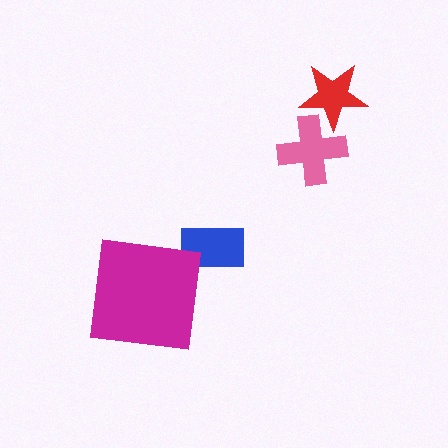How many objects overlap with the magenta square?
0 objects overlap with the magenta square.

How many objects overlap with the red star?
1 object overlaps with the red star.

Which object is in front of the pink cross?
The red star is in front of the pink cross.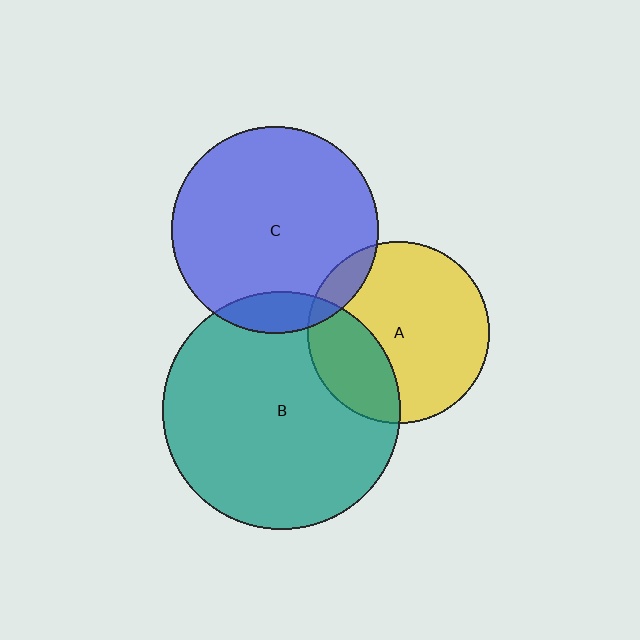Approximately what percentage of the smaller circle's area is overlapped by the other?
Approximately 10%.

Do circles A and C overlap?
Yes.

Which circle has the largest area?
Circle B (teal).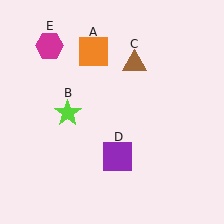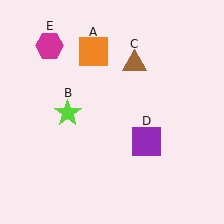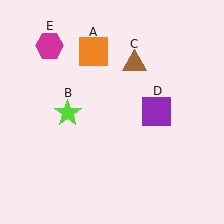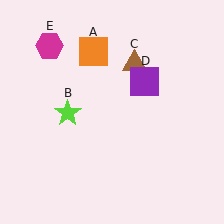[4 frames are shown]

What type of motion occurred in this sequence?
The purple square (object D) rotated counterclockwise around the center of the scene.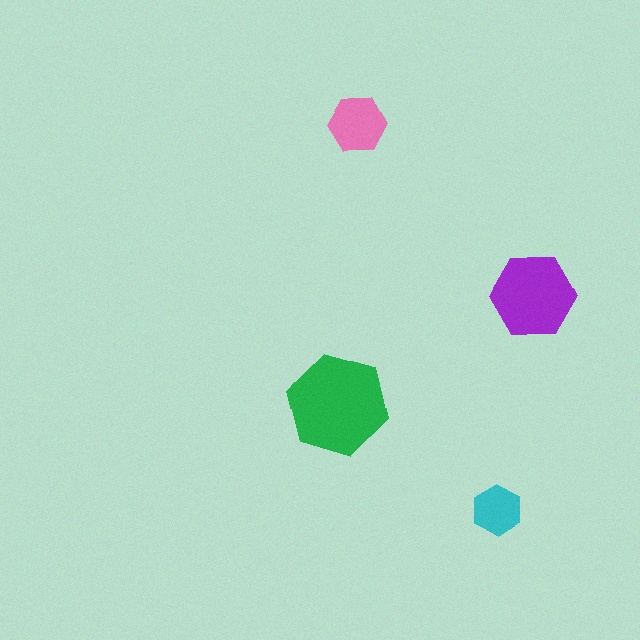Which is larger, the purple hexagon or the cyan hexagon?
The purple one.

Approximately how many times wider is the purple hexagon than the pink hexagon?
About 1.5 times wider.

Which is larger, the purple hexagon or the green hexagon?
The green one.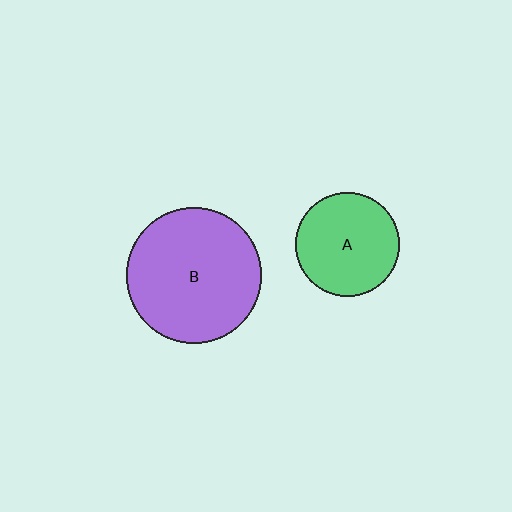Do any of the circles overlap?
No, none of the circles overlap.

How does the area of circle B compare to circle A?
Approximately 1.7 times.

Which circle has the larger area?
Circle B (purple).